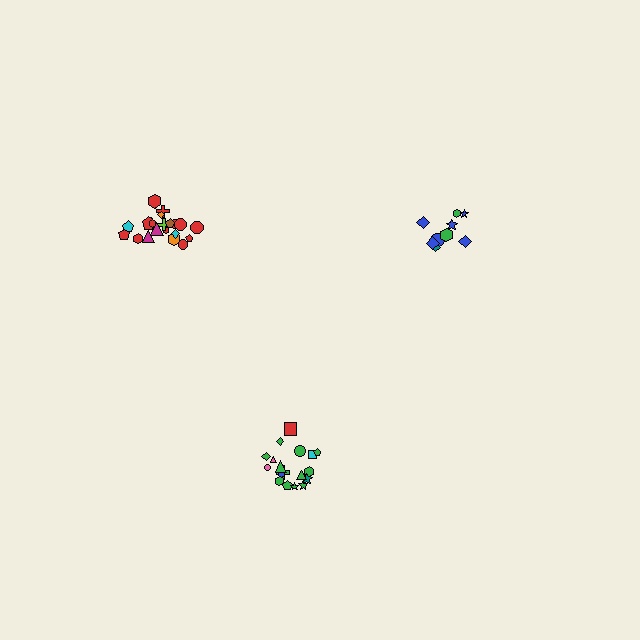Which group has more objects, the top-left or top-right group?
The top-left group.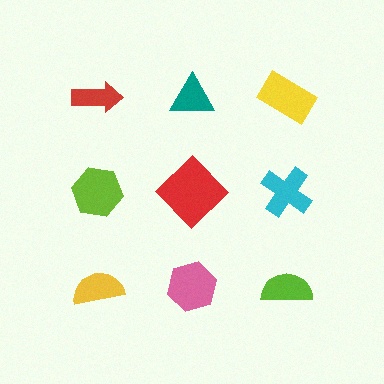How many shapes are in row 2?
3 shapes.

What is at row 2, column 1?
A lime hexagon.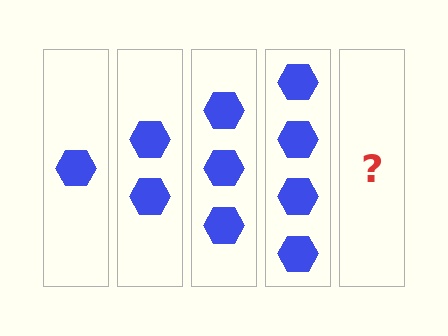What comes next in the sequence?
The next element should be 5 hexagons.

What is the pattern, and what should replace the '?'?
The pattern is that each step adds one more hexagon. The '?' should be 5 hexagons.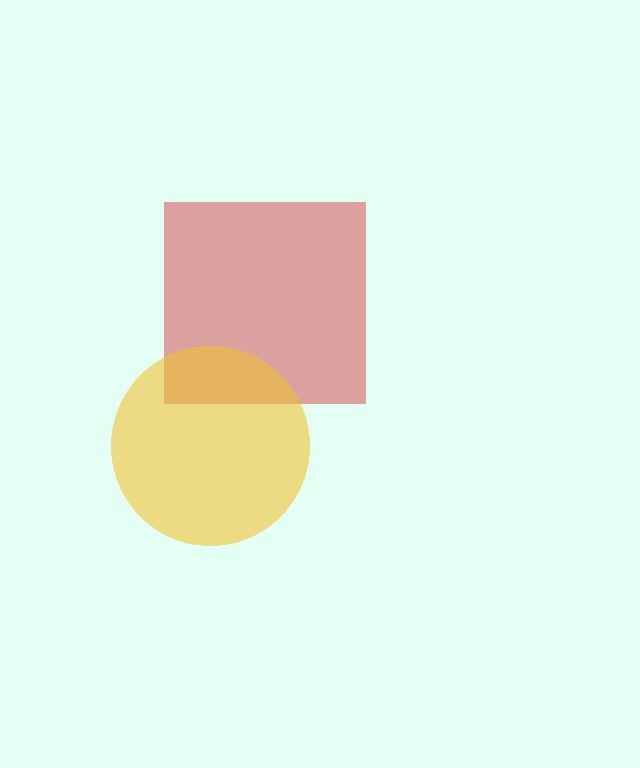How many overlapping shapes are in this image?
There are 2 overlapping shapes in the image.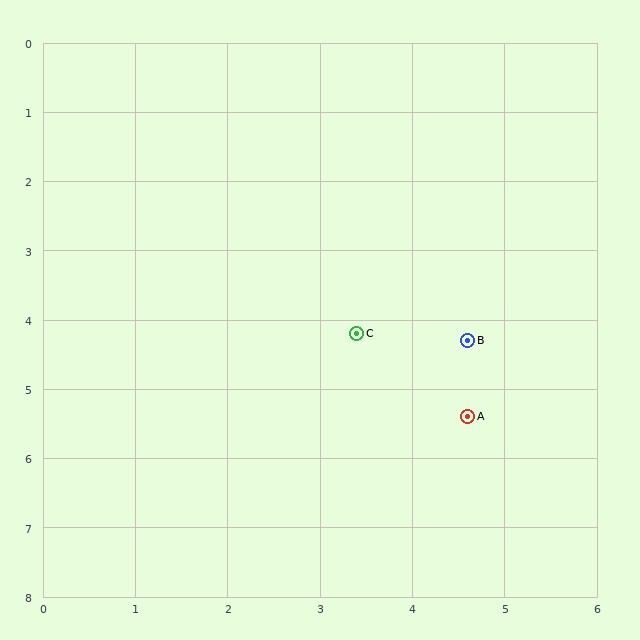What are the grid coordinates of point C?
Point C is at approximately (3.4, 4.2).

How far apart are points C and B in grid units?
Points C and B are about 1.2 grid units apart.